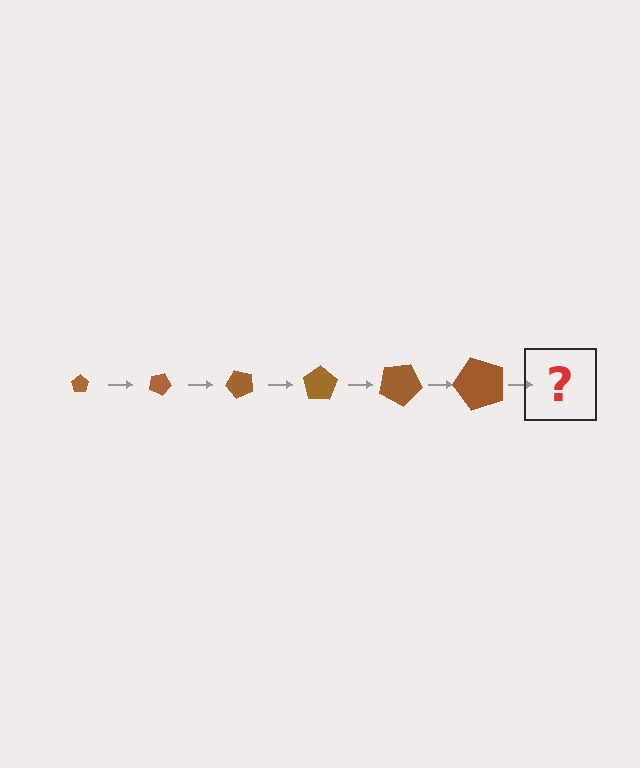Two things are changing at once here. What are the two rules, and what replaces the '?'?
The two rules are that the pentagon grows larger each step and it rotates 25 degrees each step. The '?' should be a pentagon, larger than the previous one and rotated 150 degrees from the start.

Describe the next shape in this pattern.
It should be a pentagon, larger than the previous one and rotated 150 degrees from the start.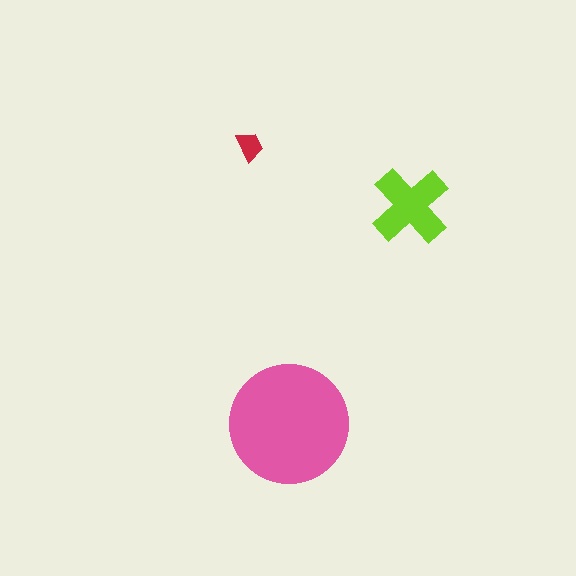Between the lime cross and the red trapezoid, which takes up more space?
The lime cross.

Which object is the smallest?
The red trapezoid.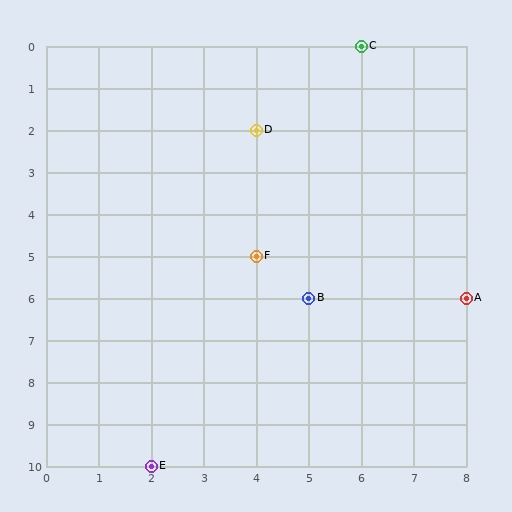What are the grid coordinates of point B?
Point B is at grid coordinates (5, 6).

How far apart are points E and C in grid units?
Points E and C are 4 columns and 10 rows apart (about 10.8 grid units diagonally).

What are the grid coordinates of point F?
Point F is at grid coordinates (4, 5).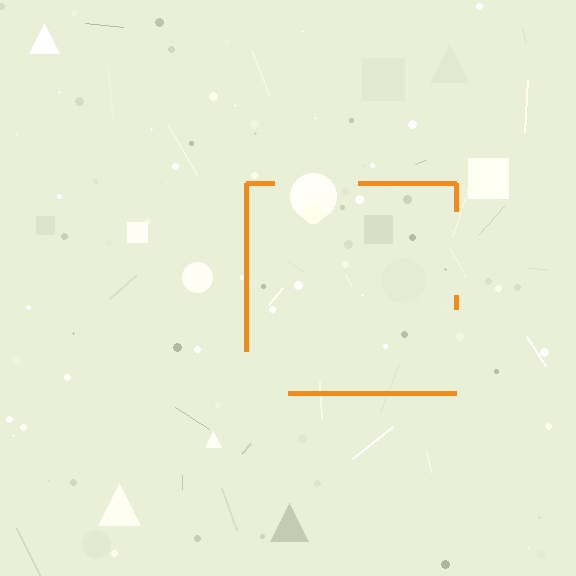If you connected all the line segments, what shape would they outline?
They would outline a square.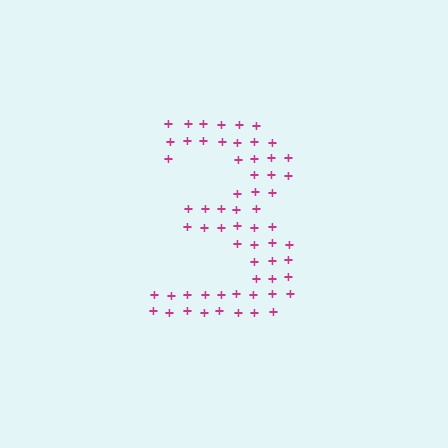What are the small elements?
The small elements are plus signs.